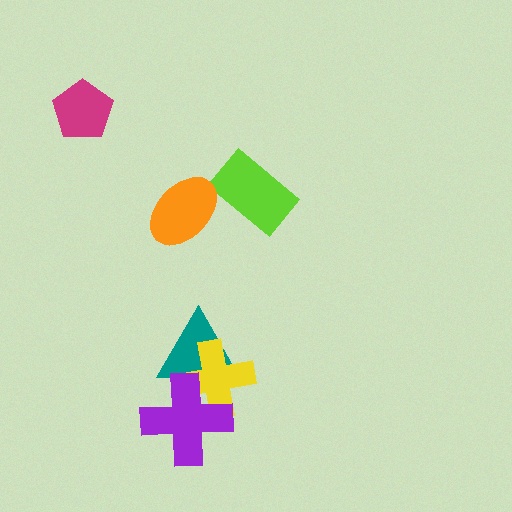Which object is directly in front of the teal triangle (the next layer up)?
The yellow cross is directly in front of the teal triangle.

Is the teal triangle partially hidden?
Yes, it is partially covered by another shape.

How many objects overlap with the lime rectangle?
0 objects overlap with the lime rectangle.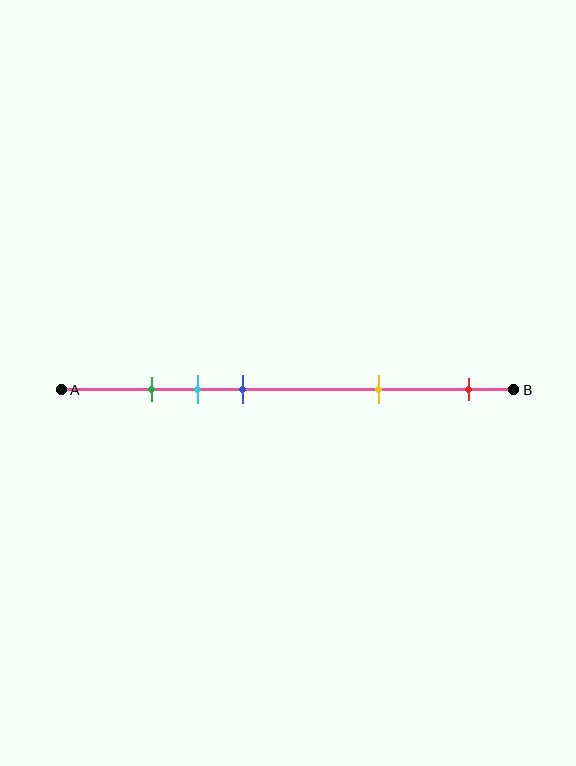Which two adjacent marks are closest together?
The green and cyan marks are the closest adjacent pair.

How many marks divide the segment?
There are 5 marks dividing the segment.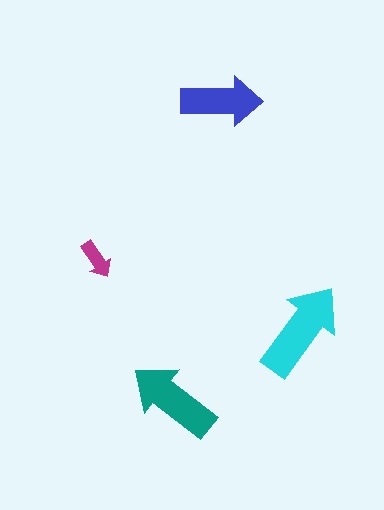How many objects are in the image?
There are 4 objects in the image.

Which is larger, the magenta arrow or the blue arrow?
The blue one.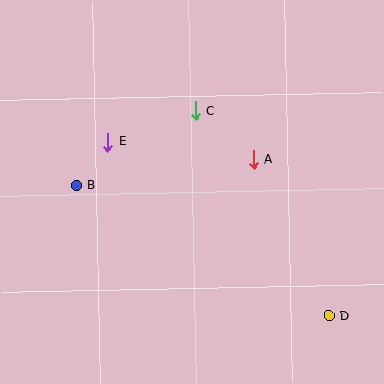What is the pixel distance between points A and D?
The distance between A and D is 174 pixels.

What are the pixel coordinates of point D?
Point D is at (329, 316).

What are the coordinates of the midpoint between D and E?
The midpoint between D and E is at (218, 229).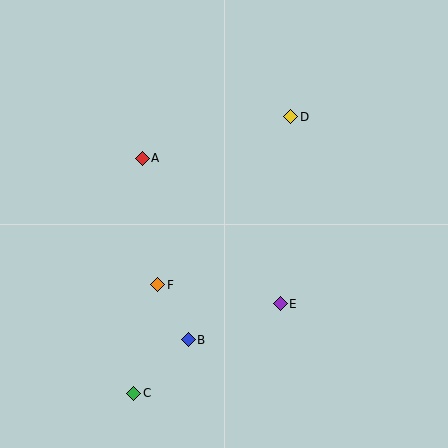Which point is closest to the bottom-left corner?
Point C is closest to the bottom-left corner.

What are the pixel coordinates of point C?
Point C is at (134, 393).